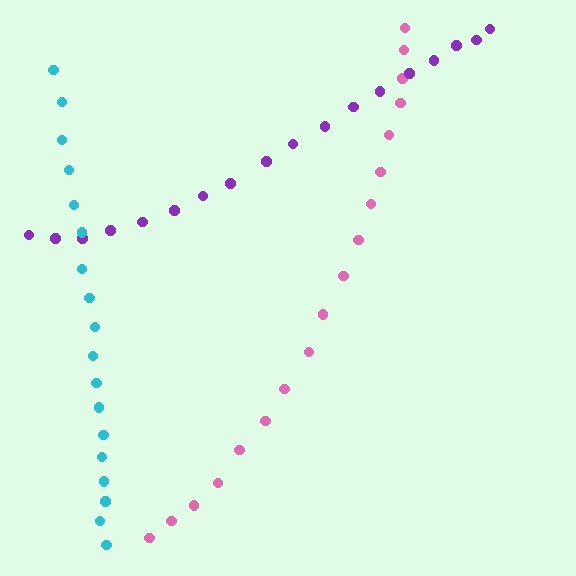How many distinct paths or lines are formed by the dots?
There are 3 distinct paths.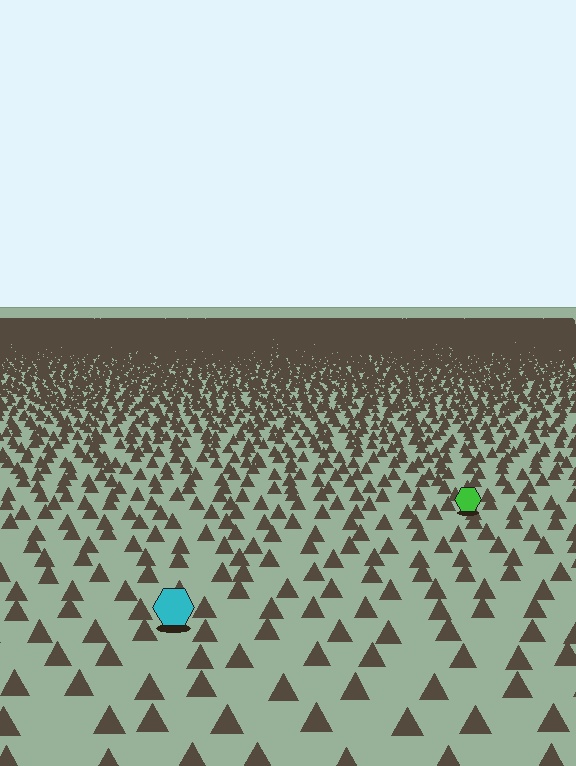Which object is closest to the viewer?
The cyan hexagon is closest. The texture marks near it are larger and more spread out.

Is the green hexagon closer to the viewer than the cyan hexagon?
No. The cyan hexagon is closer — you can tell from the texture gradient: the ground texture is coarser near it.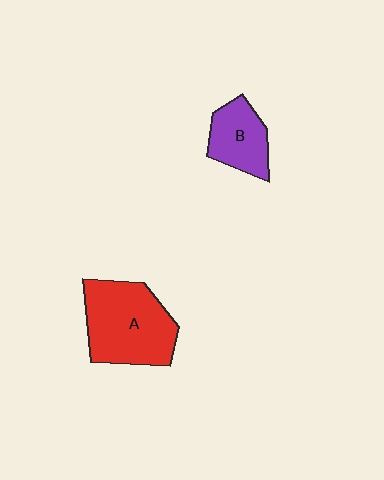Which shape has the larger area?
Shape A (red).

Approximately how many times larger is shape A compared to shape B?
Approximately 1.8 times.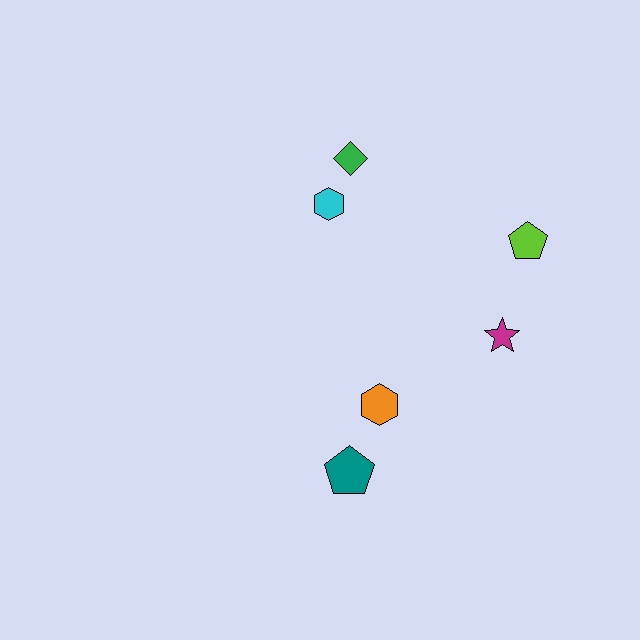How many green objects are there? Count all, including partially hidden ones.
There is 1 green object.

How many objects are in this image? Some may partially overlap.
There are 6 objects.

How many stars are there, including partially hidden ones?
There is 1 star.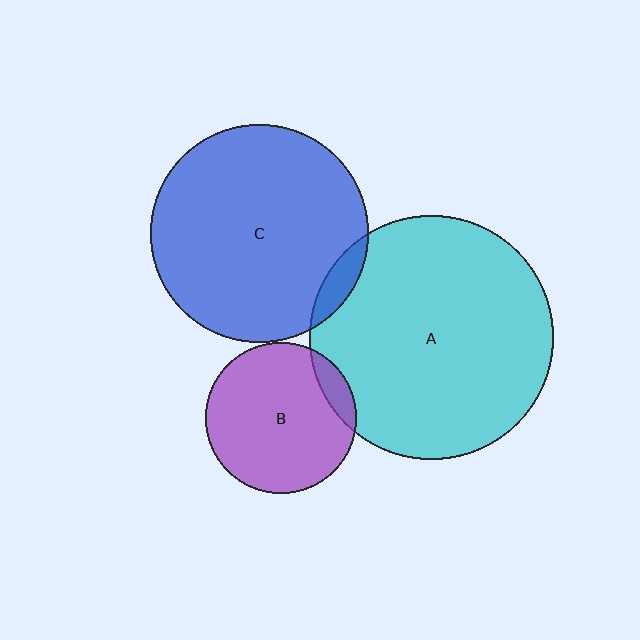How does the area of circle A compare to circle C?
Approximately 1.2 times.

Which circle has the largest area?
Circle A (cyan).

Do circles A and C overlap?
Yes.